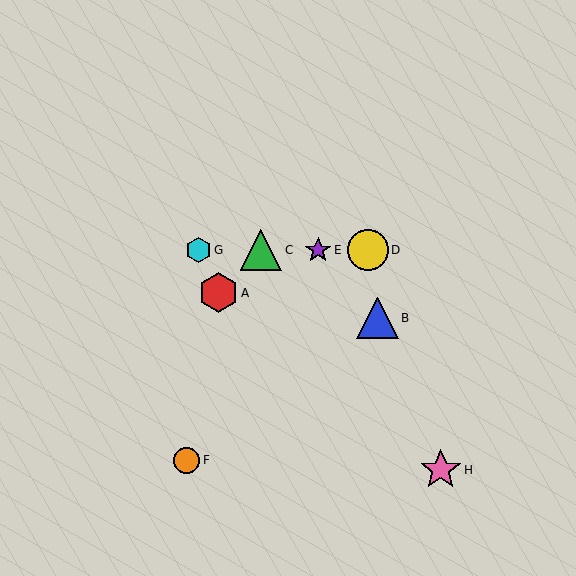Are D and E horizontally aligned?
Yes, both are at y≈250.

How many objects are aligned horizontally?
4 objects (C, D, E, G) are aligned horizontally.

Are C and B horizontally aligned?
No, C is at y≈250 and B is at y≈318.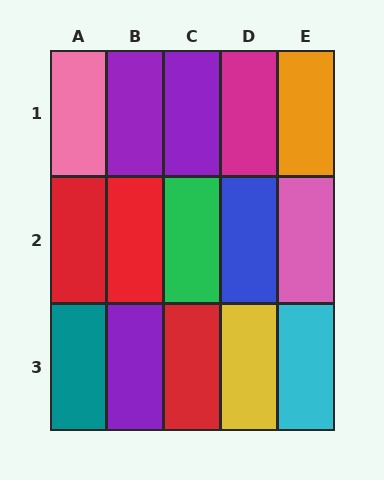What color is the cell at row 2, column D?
Blue.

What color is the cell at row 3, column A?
Teal.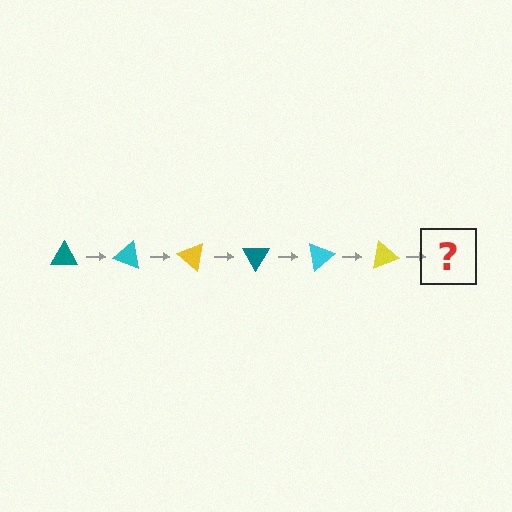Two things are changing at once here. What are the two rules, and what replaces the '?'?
The two rules are that it rotates 20 degrees each step and the color cycles through teal, cyan, and yellow. The '?' should be a teal triangle, rotated 120 degrees from the start.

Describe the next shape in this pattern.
It should be a teal triangle, rotated 120 degrees from the start.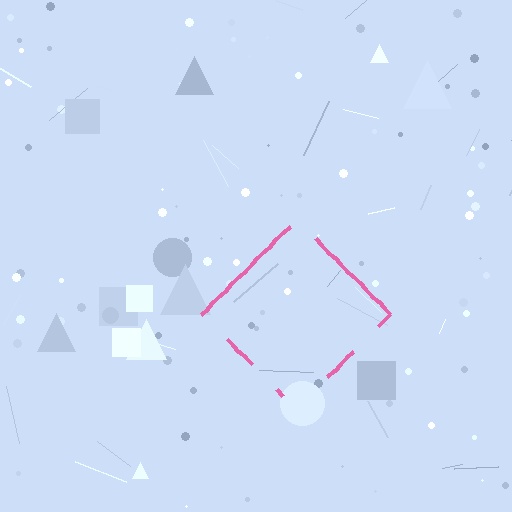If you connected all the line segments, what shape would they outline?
They would outline a diamond.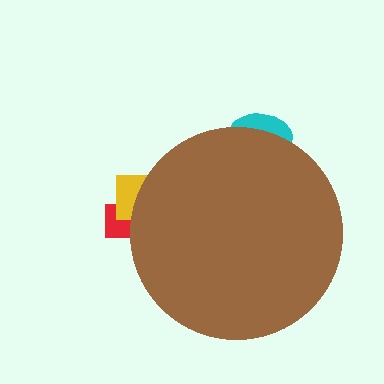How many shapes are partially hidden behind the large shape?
3 shapes are partially hidden.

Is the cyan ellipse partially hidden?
Yes, the cyan ellipse is partially hidden behind the brown circle.